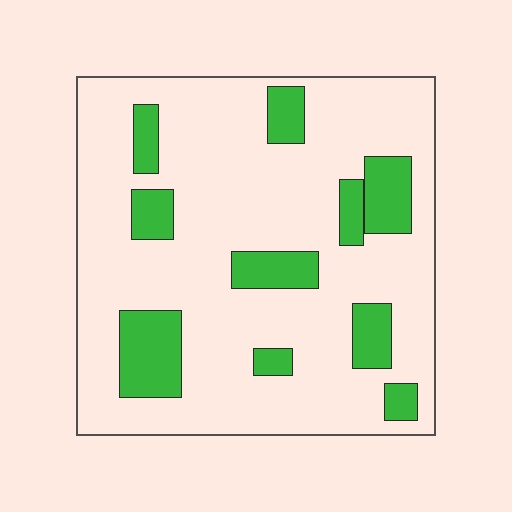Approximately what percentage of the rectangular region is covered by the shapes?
Approximately 20%.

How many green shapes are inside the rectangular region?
10.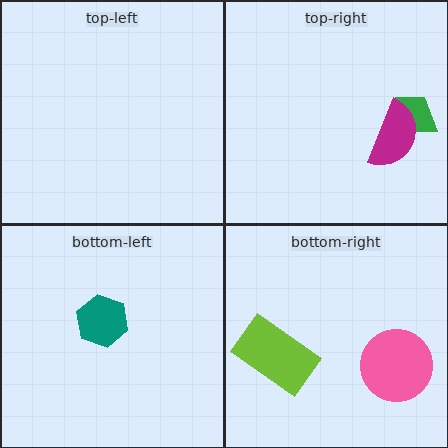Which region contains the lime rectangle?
The bottom-right region.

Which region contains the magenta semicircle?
The top-right region.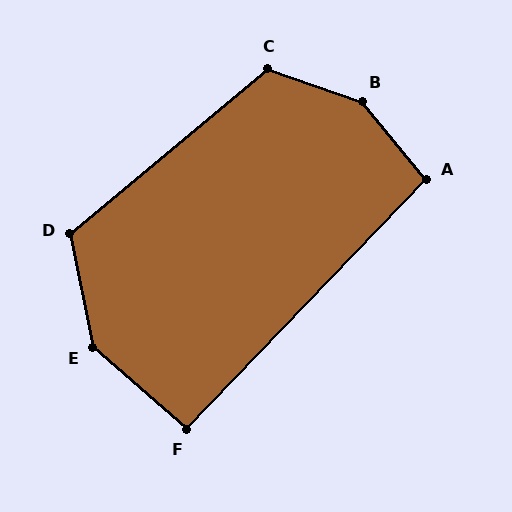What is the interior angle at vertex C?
Approximately 121 degrees (obtuse).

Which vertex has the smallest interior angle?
F, at approximately 93 degrees.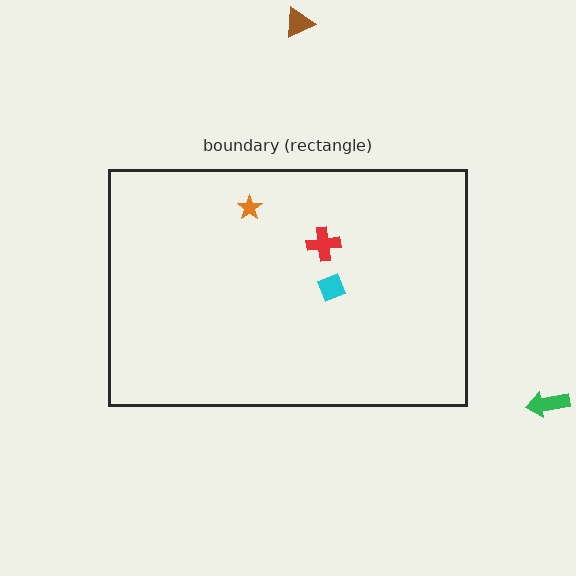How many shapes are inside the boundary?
3 inside, 2 outside.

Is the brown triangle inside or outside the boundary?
Outside.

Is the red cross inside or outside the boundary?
Inside.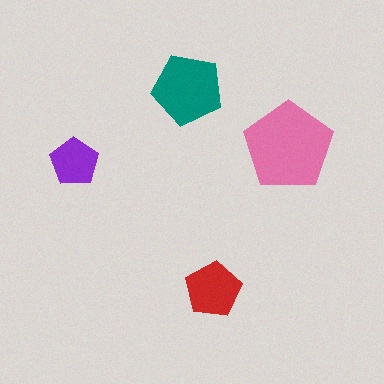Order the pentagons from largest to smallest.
the pink one, the teal one, the red one, the purple one.